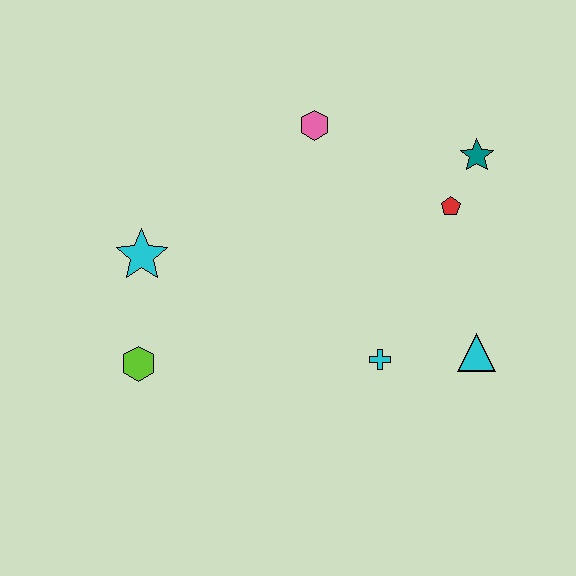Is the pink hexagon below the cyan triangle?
No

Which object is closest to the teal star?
The red pentagon is closest to the teal star.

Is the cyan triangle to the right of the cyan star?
Yes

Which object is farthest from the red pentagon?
The lime hexagon is farthest from the red pentagon.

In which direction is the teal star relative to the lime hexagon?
The teal star is to the right of the lime hexagon.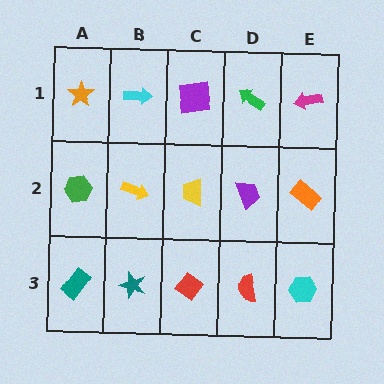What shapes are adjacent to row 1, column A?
A green hexagon (row 2, column A), a cyan arrow (row 1, column B).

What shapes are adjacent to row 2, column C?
A purple square (row 1, column C), a red diamond (row 3, column C), a yellow arrow (row 2, column B), a purple trapezoid (row 2, column D).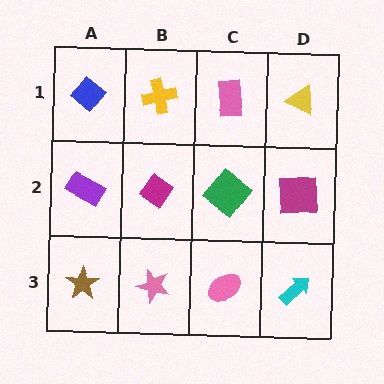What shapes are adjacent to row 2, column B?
A yellow cross (row 1, column B), a pink star (row 3, column B), a purple rectangle (row 2, column A), a green diamond (row 2, column C).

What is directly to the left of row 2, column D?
A green diamond.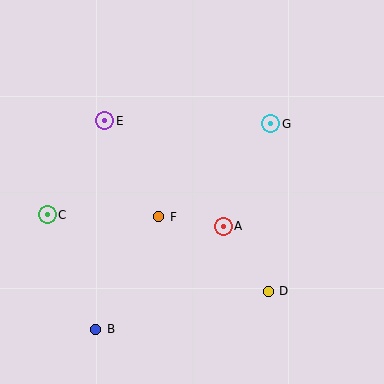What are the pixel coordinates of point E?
Point E is at (105, 121).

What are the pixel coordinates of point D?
Point D is at (268, 291).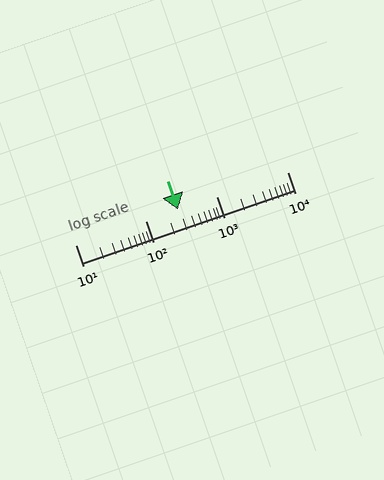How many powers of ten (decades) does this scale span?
The scale spans 3 decades, from 10 to 10000.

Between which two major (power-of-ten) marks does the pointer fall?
The pointer is between 100 and 1000.